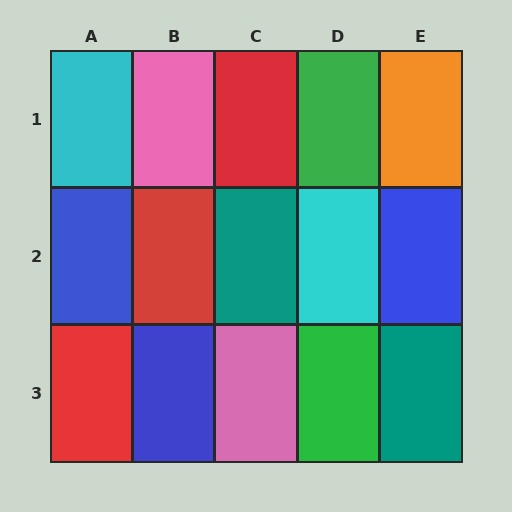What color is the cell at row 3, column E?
Teal.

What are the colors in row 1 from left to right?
Cyan, pink, red, green, orange.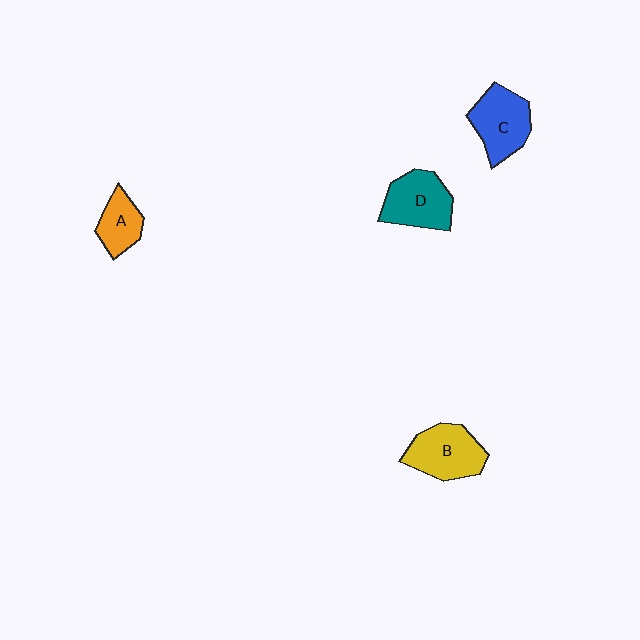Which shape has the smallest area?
Shape A (orange).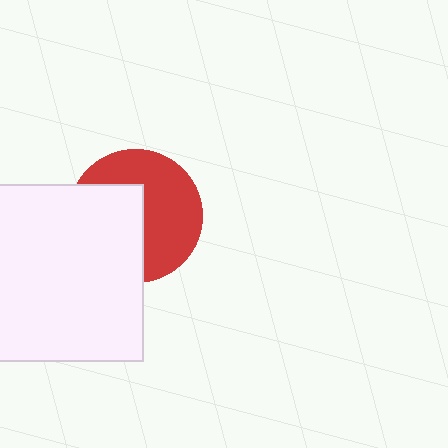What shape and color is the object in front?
The object in front is a white square.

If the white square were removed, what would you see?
You would see the complete red circle.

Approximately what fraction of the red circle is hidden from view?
Roughly 45% of the red circle is hidden behind the white square.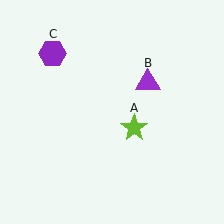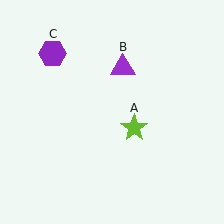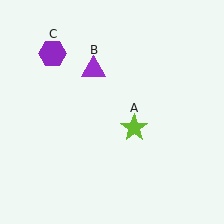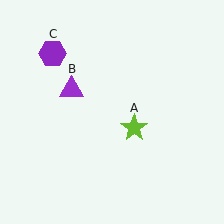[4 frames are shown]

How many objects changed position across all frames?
1 object changed position: purple triangle (object B).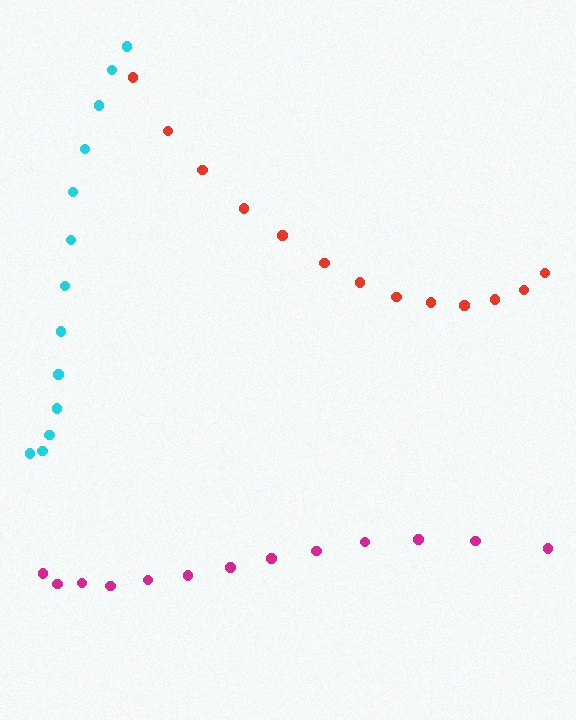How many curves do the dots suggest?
There are 3 distinct paths.